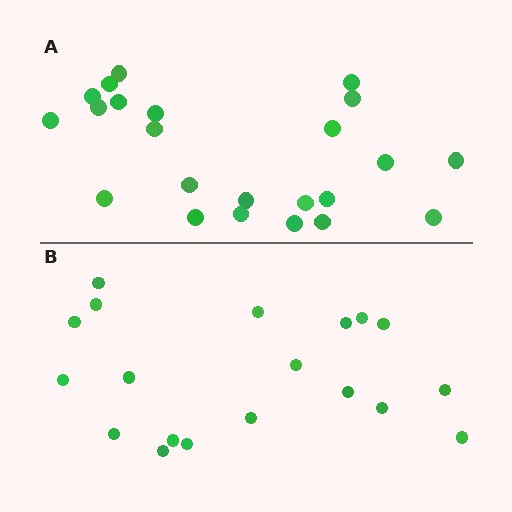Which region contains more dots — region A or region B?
Region A (the top region) has more dots.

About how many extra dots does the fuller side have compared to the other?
Region A has about 4 more dots than region B.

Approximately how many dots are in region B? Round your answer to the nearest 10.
About 20 dots. (The exact count is 19, which rounds to 20.)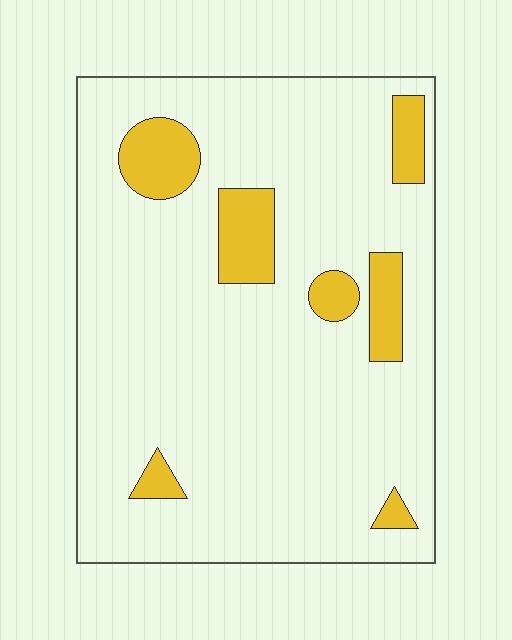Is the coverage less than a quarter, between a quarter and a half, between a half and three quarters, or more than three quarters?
Less than a quarter.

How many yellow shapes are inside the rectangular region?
7.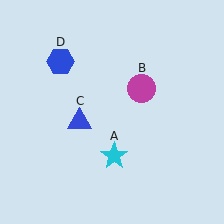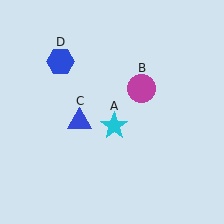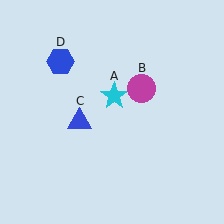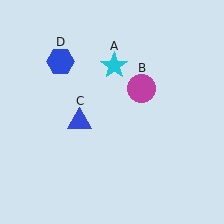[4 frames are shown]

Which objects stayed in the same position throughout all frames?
Magenta circle (object B) and blue triangle (object C) and blue hexagon (object D) remained stationary.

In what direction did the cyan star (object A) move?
The cyan star (object A) moved up.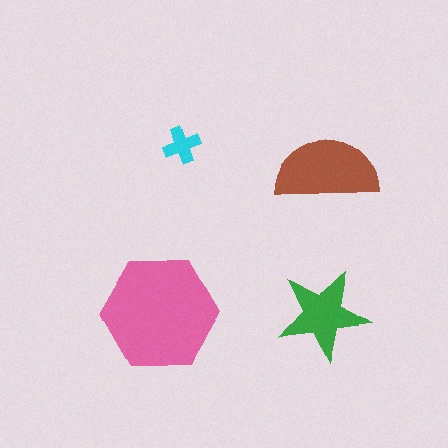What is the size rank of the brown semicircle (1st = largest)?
2nd.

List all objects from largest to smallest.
The pink hexagon, the brown semicircle, the green star, the cyan cross.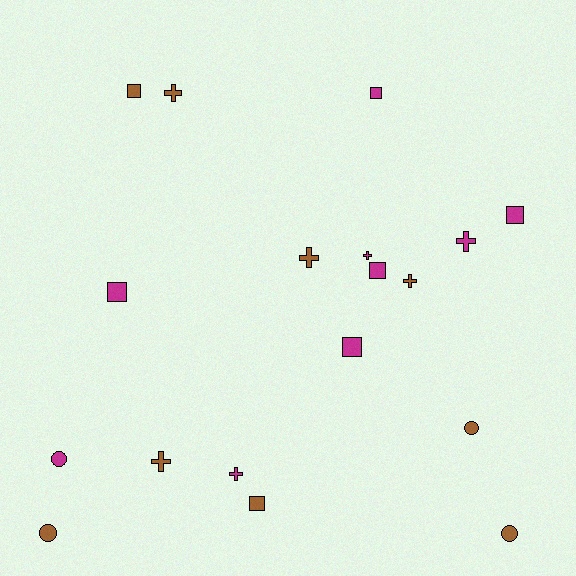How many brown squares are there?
There are 2 brown squares.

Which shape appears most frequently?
Cross, with 7 objects.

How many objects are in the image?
There are 18 objects.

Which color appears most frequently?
Magenta, with 9 objects.